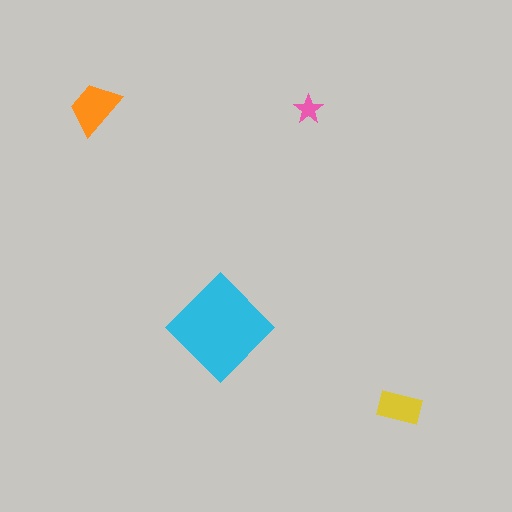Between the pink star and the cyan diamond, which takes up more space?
The cyan diamond.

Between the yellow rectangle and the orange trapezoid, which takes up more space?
The orange trapezoid.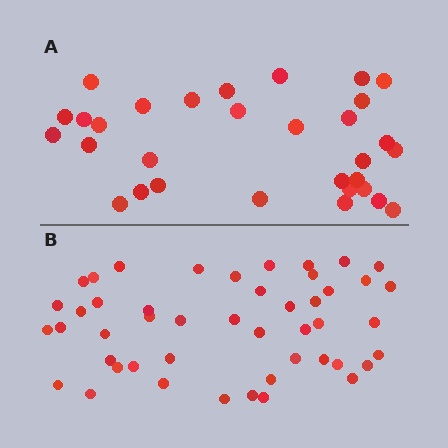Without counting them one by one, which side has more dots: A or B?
Region B (the bottom region) has more dots.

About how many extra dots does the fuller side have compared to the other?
Region B has approximately 15 more dots than region A.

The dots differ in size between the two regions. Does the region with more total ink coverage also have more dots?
No. Region A has more total ink coverage because its dots are larger, but region B actually contains more individual dots. Total area can be misleading — the number of items is what matters here.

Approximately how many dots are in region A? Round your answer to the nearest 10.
About 30 dots. (The exact count is 31, which rounds to 30.)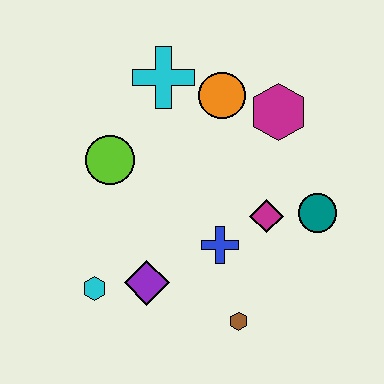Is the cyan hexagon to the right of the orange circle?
No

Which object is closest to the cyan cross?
The orange circle is closest to the cyan cross.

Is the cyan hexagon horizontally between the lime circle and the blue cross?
No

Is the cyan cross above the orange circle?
Yes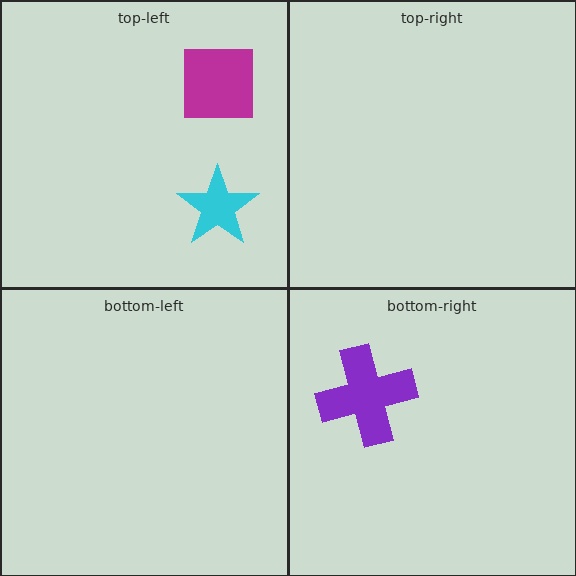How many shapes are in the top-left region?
2.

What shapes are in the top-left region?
The magenta square, the cyan star.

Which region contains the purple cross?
The bottom-right region.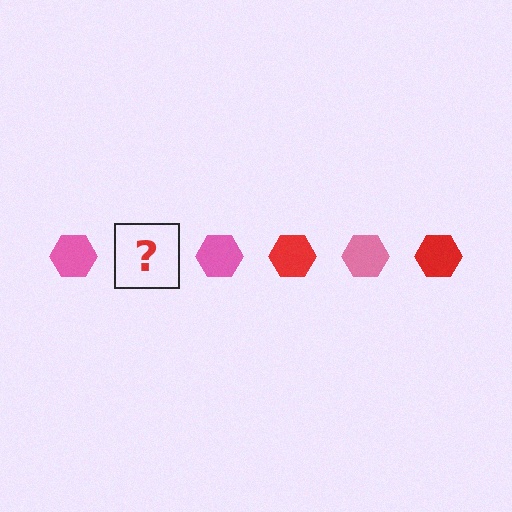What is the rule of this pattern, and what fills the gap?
The rule is that the pattern cycles through pink, red hexagons. The gap should be filled with a red hexagon.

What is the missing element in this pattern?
The missing element is a red hexagon.